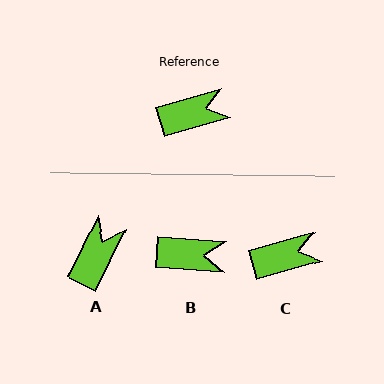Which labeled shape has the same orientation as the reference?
C.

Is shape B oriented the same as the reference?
No, it is off by about 21 degrees.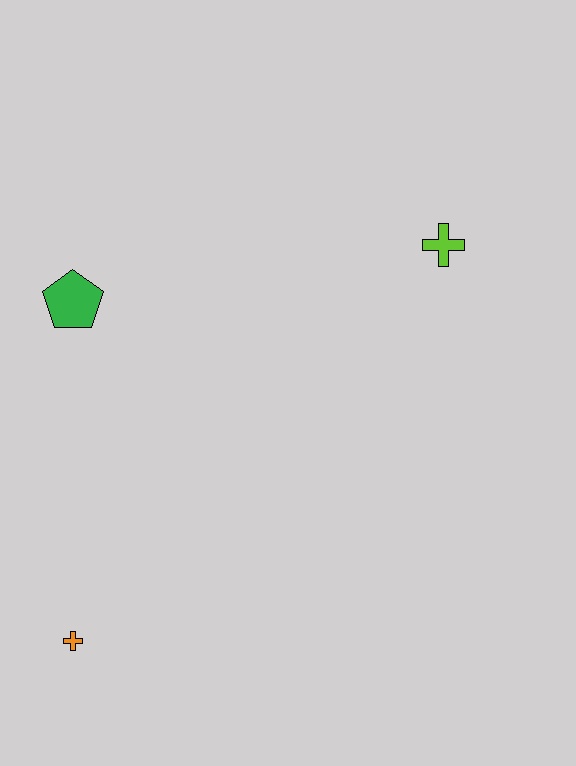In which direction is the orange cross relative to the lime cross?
The orange cross is below the lime cross.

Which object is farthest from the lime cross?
The orange cross is farthest from the lime cross.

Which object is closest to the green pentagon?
The orange cross is closest to the green pentagon.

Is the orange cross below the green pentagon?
Yes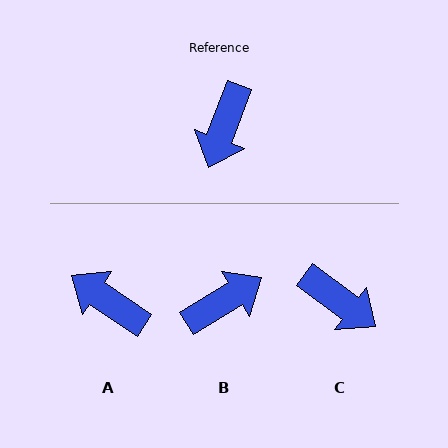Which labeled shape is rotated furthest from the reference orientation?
B, about 142 degrees away.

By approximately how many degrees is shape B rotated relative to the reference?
Approximately 142 degrees counter-clockwise.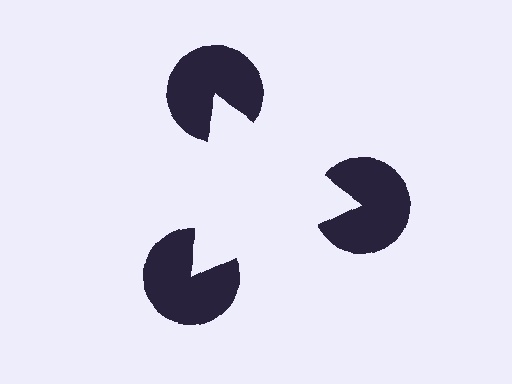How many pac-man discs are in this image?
There are 3 — one at each vertex of the illusory triangle.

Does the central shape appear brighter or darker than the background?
It typically appears slightly brighter than the background, even though no actual brightness change is drawn.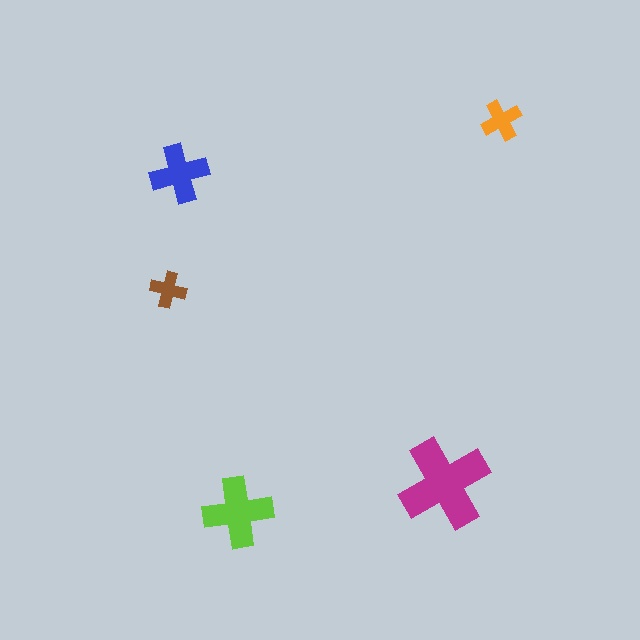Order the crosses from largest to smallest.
the magenta one, the lime one, the blue one, the orange one, the brown one.